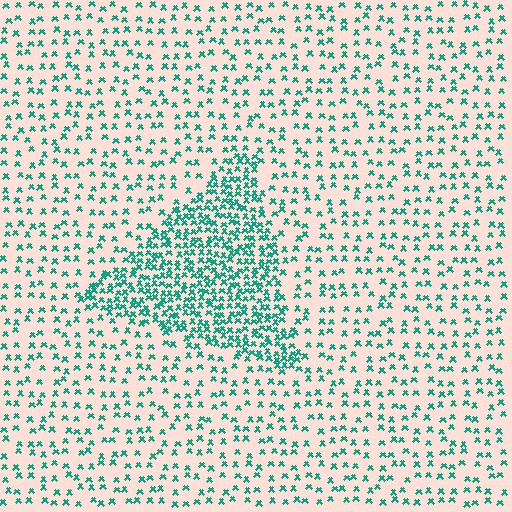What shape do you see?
I see a triangle.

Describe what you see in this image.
The image contains small teal elements arranged at two different densities. A triangle-shaped region is visible where the elements are more densely packed than the surrounding area.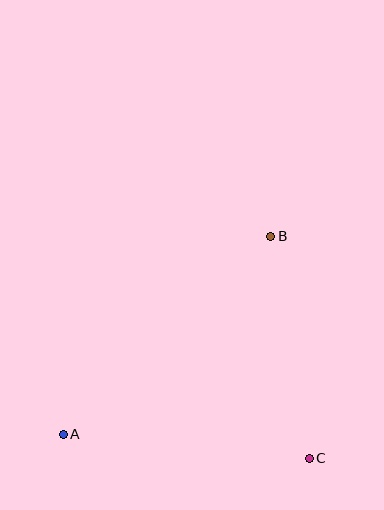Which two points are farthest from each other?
Points A and B are farthest from each other.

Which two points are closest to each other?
Points B and C are closest to each other.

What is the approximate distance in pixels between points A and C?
The distance between A and C is approximately 247 pixels.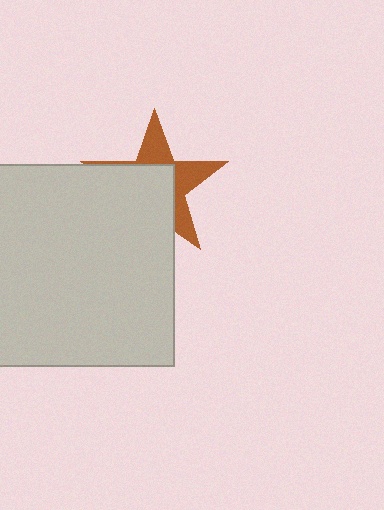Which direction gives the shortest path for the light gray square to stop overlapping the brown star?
Moving toward the lower-left gives the shortest separation.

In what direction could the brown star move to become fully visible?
The brown star could move toward the upper-right. That would shift it out from behind the light gray square entirely.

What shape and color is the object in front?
The object in front is a light gray square.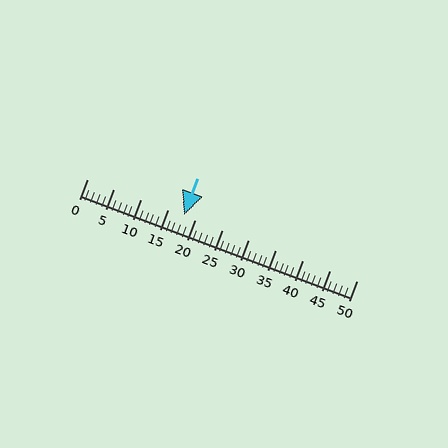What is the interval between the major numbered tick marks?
The major tick marks are spaced 5 units apart.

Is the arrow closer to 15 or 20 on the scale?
The arrow is closer to 20.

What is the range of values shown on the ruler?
The ruler shows values from 0 to 50.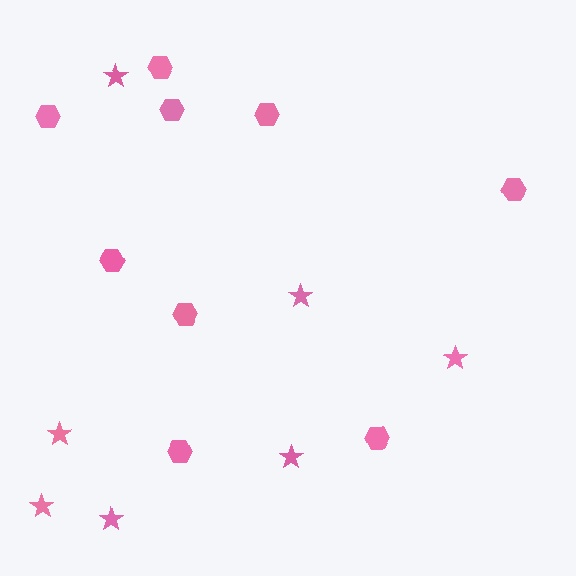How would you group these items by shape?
There are 2 groups: one group of hexagons (9) and one group of stars (7).